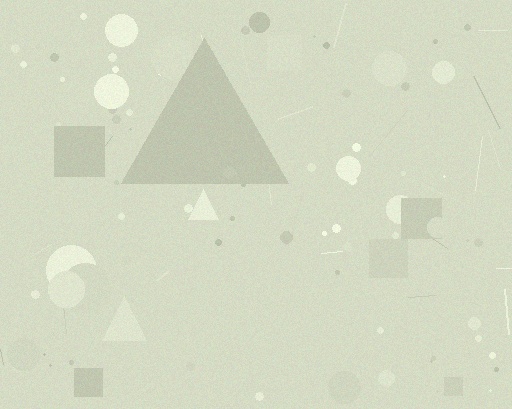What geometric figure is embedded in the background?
A triangle is embedded in the background.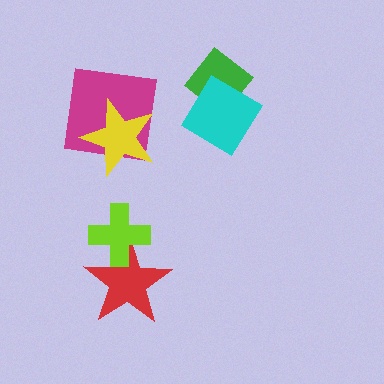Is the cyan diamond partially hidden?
No, no other shape covers it.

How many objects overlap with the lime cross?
1 object overlaps with the lime cross.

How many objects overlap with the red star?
1 object overlaps with the red star.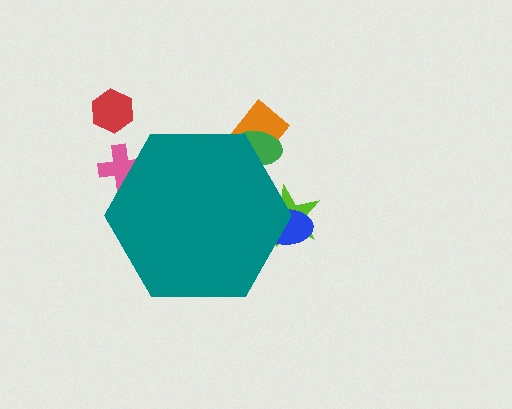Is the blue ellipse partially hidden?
Yes, the blue ellipse is partially hidden behind the teal hexagon.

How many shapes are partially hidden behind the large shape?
5 shapes are partially hidden.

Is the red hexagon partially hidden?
No, the red hexagon is fully visible.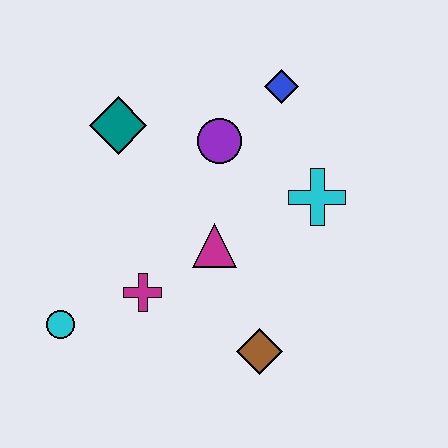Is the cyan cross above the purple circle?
No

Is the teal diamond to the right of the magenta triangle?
No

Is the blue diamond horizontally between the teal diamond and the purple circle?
No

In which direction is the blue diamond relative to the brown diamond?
The blue diamond is above the brown diamond.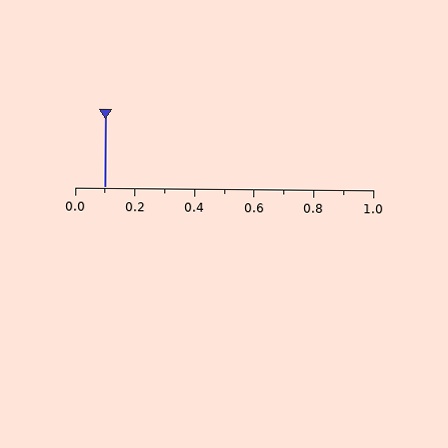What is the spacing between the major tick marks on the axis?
The major ticks are spaced 0.2 apart.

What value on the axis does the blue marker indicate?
The marker indicates approximately 0.1.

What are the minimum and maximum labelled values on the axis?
The axis runs from 0.0 to 1.0.